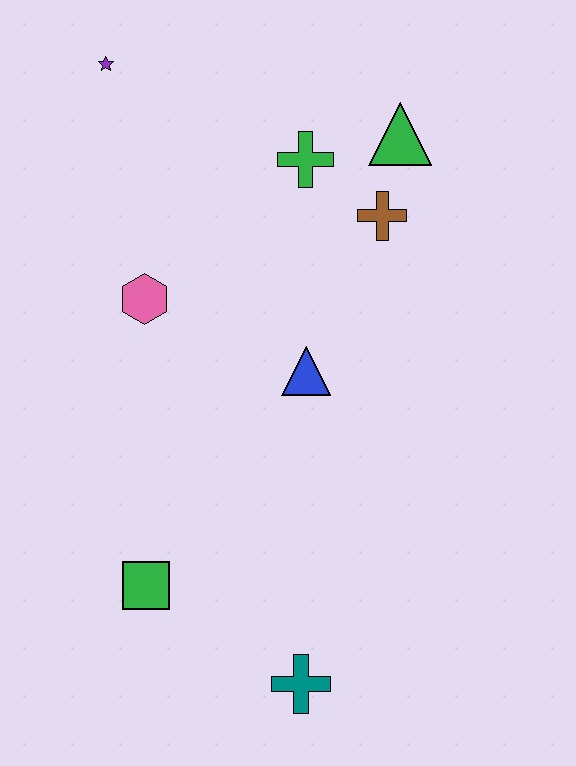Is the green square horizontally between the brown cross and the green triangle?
No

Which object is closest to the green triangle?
The brown cross is closest to the green triangle.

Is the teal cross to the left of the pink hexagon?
No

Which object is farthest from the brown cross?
The teal cross is farthest from the brown cross.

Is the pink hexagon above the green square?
Yes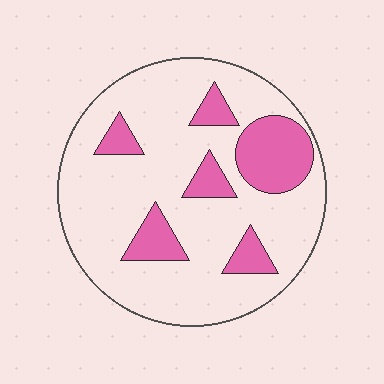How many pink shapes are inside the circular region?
6.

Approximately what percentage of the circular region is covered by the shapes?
Approximately 20%.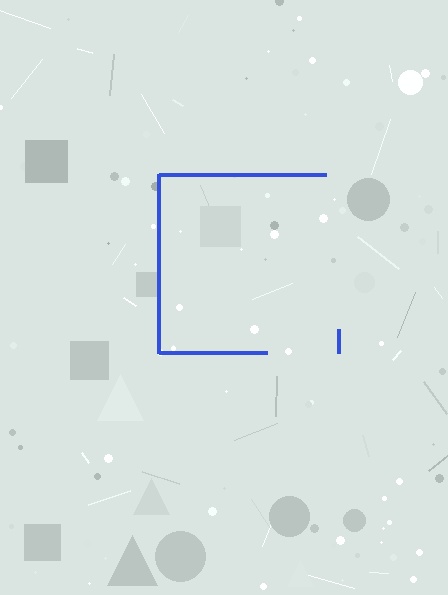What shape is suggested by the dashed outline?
The dashed outline suggests a square.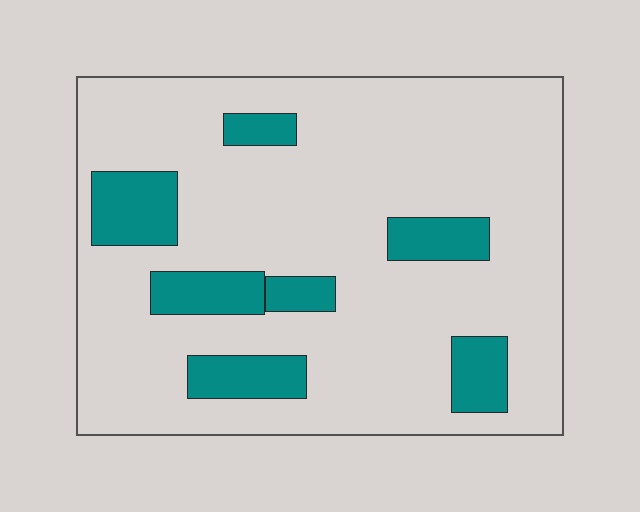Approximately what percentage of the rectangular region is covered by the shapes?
Approximately 20%.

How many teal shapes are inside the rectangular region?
7.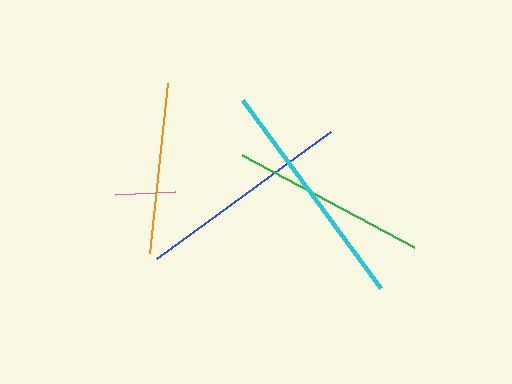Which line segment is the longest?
The cyan line is the longest at approximately 234 pixels.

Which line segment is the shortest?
The pink line is the shortest at approximately 61 pixels.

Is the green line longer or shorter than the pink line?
The green line is longer than the pink line.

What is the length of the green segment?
The green segment is approximately 196 pixels long.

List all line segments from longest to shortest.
From longest to shortest: cyan, blue, green, orange, pink.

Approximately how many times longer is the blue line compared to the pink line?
The blue line is approximately 3.5 times the length of the pink line.